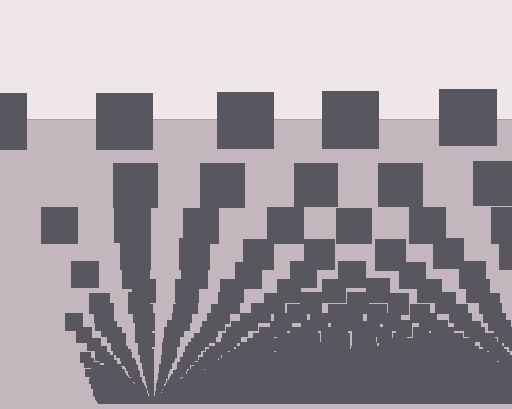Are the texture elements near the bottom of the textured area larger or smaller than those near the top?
Smaller. The gradient is inverted — elements near the bottom are smaller and denser.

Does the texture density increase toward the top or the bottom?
Density increases toward the bottom.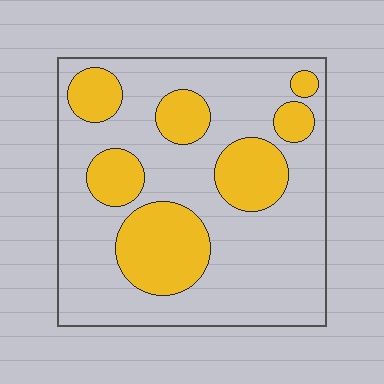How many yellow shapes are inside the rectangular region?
7.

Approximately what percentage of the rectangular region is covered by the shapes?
Approximately 30%.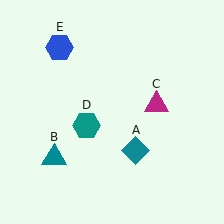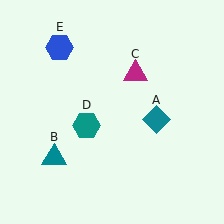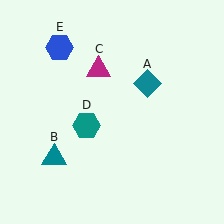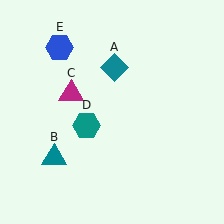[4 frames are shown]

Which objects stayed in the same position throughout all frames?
Teal triangle (object B) and teal hexagon (object D) and blue hexagon (object E) remained stationary.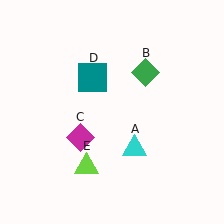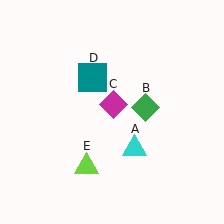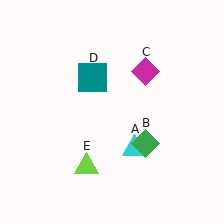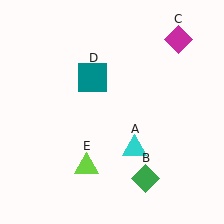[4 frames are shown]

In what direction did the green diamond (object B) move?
The green diamond (object B) moved down.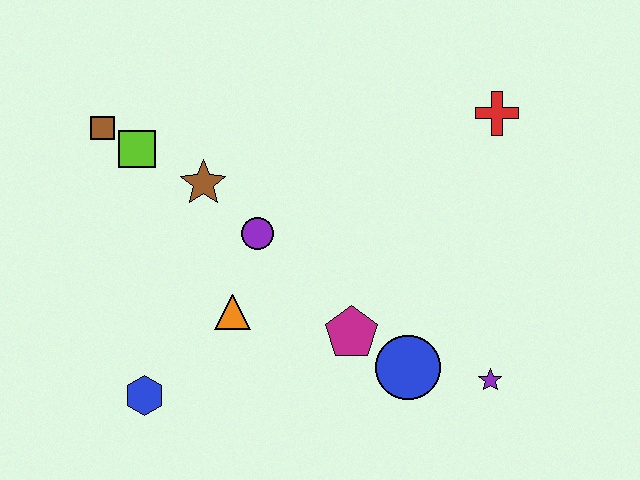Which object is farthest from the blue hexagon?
The red cross is farthest from the blue hexagon.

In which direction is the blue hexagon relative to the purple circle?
The blue hexagon is below the purple circle.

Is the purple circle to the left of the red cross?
Yes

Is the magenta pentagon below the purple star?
No